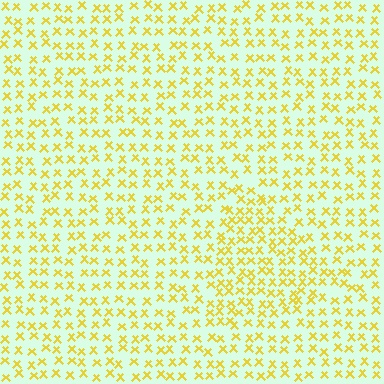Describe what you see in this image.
The image contains small yellow elements arranged at two different densities. A triangle-shaped region is visible where the elements are more densely packed than the surrounding area.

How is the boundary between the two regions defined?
The boundary is defined by a change in element density (approximately 1.5x ratio). All elements are the same color, size, and shape.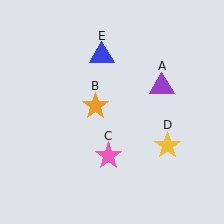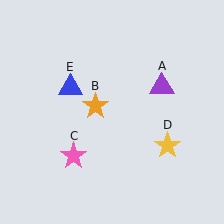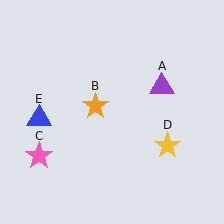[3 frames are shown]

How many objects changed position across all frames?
2 objects changed position: pink star (object C), blue triangle (object E).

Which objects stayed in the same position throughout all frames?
Purple triangle (object A) and orange star (object B) and yellow star (object D) remained stationary.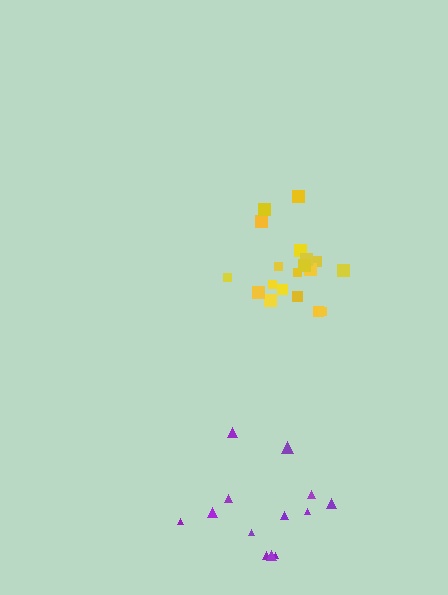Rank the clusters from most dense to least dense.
yellow, purple.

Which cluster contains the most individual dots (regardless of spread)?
Yellow (19).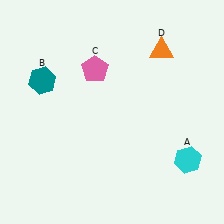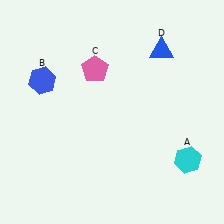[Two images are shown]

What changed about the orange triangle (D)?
In Image 1, D is orange. In Image 2, it changed to blue.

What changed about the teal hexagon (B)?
In Image 1, B is teal. In Image 2, it changed to blue.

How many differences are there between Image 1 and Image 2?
There are 2 differences between the two images.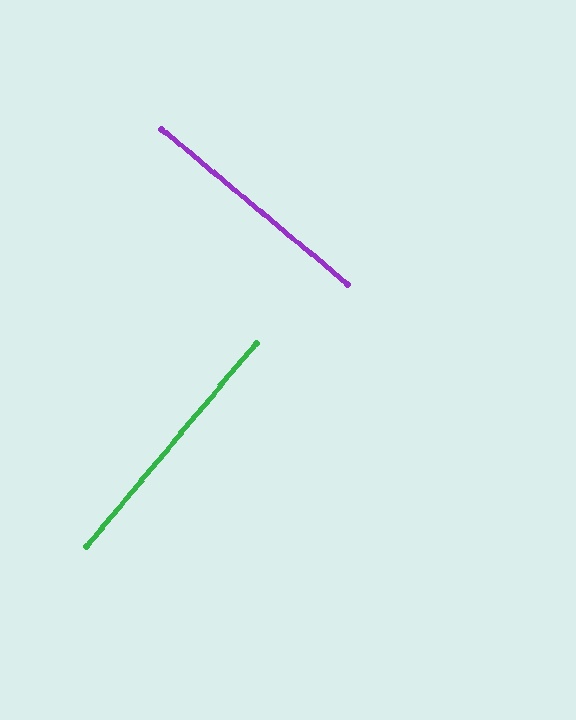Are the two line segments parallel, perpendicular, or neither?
Perpendicular — they meet at approximately 90°.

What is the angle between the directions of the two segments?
Approximately 90 degrees.